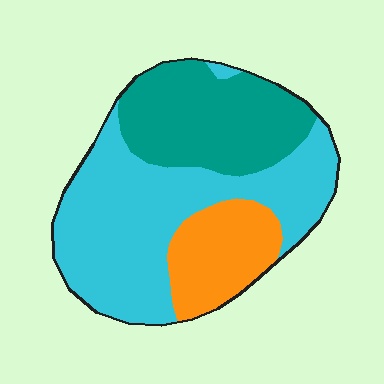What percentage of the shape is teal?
Teal covers about 30% of the shape.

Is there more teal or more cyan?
Cyan.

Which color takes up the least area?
Orange, at roughly 20%.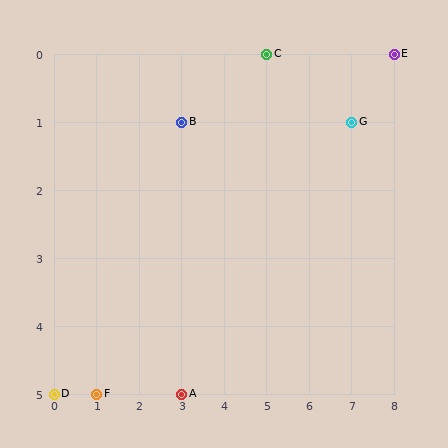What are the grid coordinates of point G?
Point G is at grid coordinates (7, 1).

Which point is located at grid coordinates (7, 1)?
Point G is at (7, 1).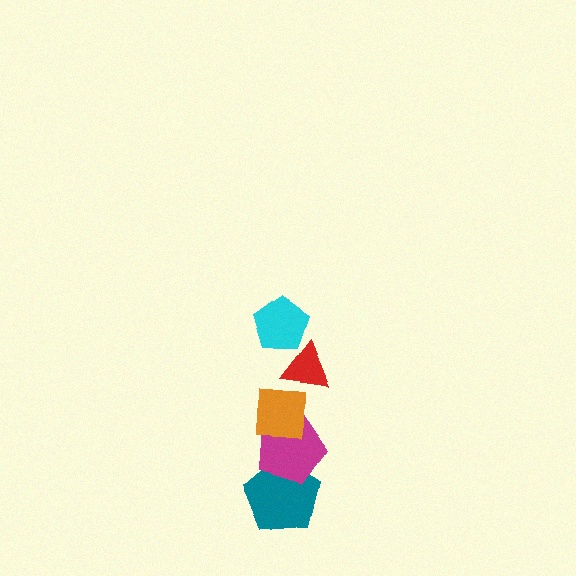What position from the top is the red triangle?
The red triangle is 2nd from the top.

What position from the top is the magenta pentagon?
The magenta pentagon is 4th from the top.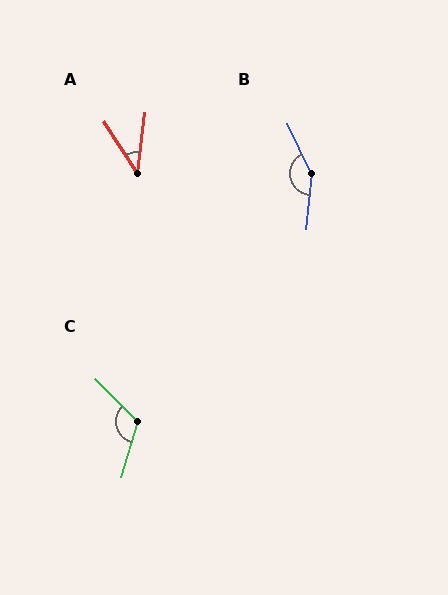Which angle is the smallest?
A, at approximately 40 degrees.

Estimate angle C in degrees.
Approximately 118 degrees.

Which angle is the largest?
B, at approximately 150 degrees.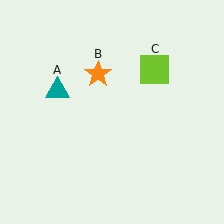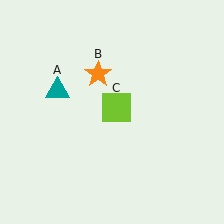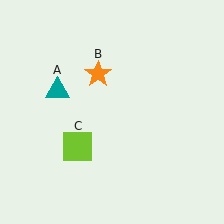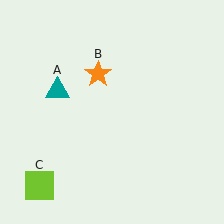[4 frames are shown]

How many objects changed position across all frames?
1 object changed position: lime square (object C).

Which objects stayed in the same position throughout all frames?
Teal triangle (object A) and orange star (object B) remained stationary.